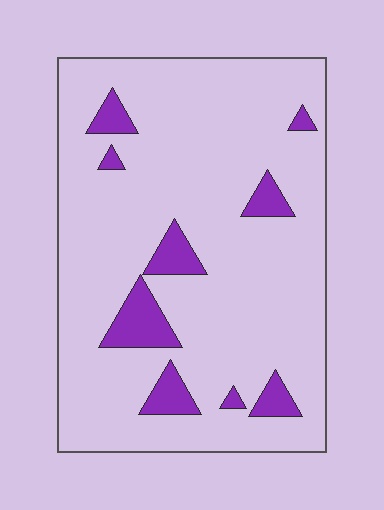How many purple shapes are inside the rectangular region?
9.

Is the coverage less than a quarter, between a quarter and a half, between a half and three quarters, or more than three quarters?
Less than a quarter.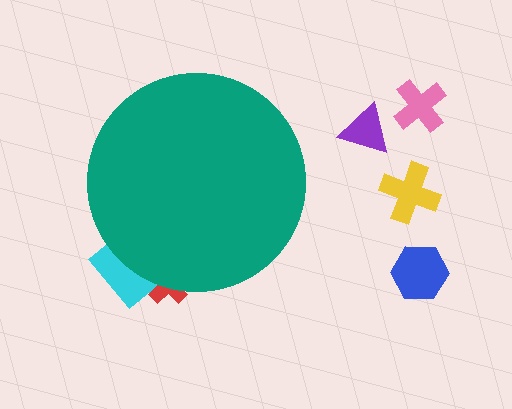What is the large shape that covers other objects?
A teal circle.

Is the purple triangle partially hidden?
No, the purple triangle is fully visible.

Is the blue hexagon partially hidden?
No, the blue hexagon is fully visible.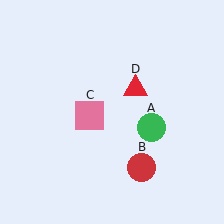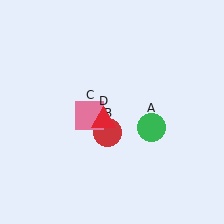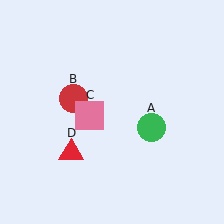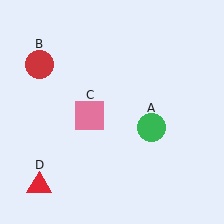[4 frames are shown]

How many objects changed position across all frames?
2 objects changed position: red circle (object B), red triangle (object D).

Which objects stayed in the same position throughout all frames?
Green circle (object A) and pink square (object C) remained stationary.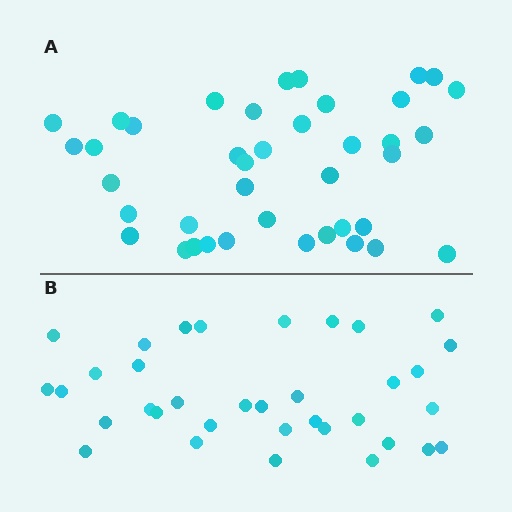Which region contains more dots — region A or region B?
Region A (the top region) has more dots.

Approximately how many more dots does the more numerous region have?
Region A has about 5 more dots than region B.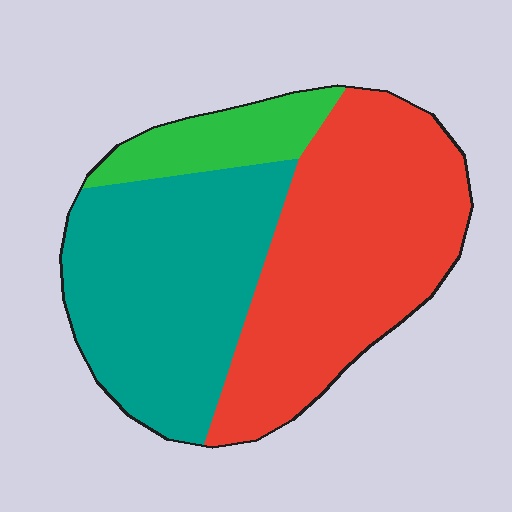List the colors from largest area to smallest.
From largest to smallest: red, teal, green.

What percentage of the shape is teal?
Teal covers 41% of the shape.